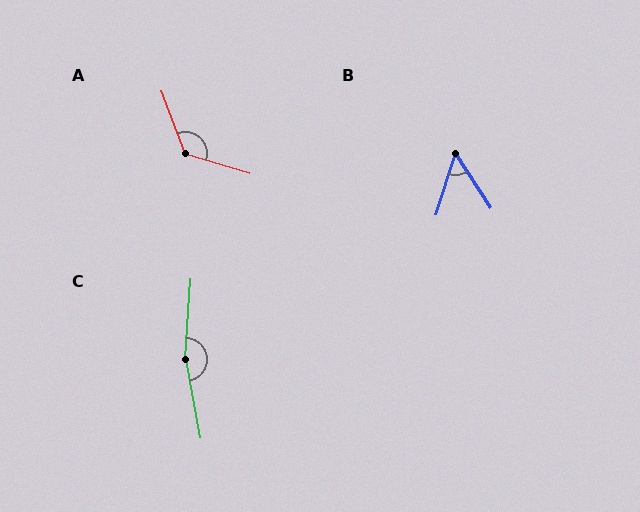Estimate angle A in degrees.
Approximately 127 degrees.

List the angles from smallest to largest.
B (50°), A (127°), C (166°).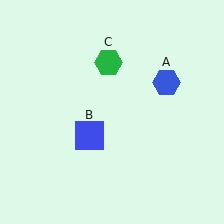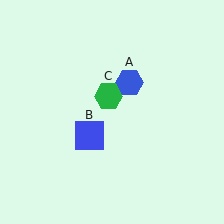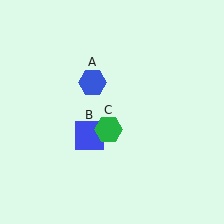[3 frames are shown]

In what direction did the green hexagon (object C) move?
The green hexagon (object C) moved down.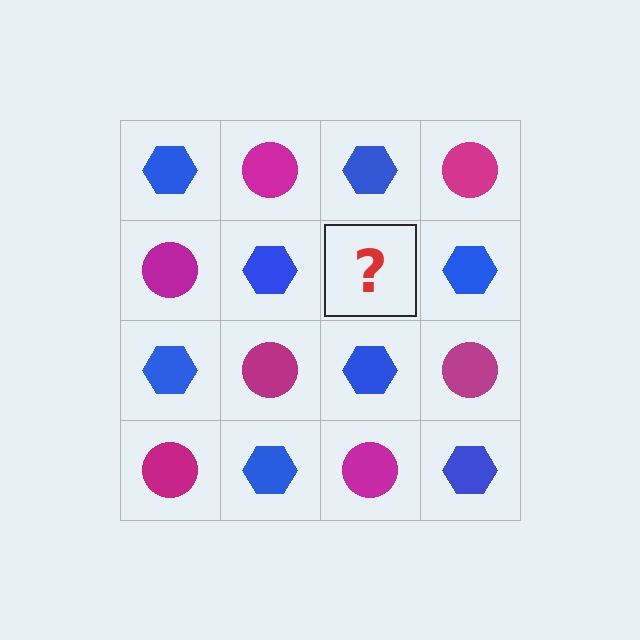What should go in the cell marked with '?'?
The missing cell should contain a magenta circle.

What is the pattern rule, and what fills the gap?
The rule is that it alternates blue hexagon and magenta circle in a checkerboard pattern. The gap should be filled with a magenta circle.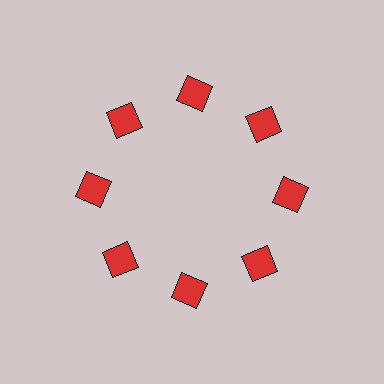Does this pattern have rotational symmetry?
Yes, this pattern has 8-fold rotational symmetry. It looks the same after rotating 45 degrees around the center.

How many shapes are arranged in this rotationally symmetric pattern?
There are 8 shapes, arranged in 8 groups of 1.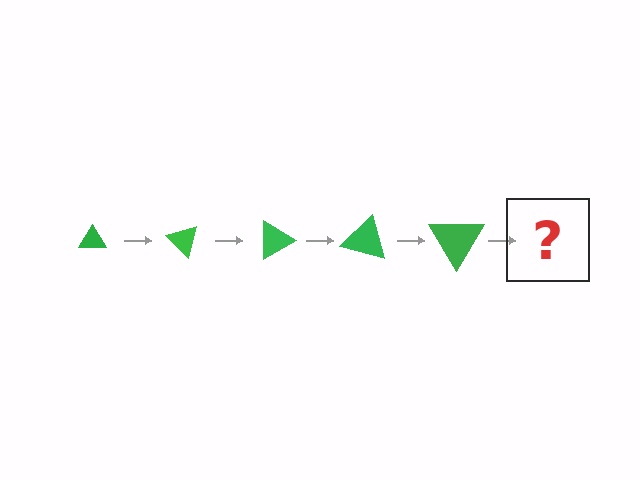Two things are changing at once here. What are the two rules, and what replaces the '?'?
The two rules are that the triangle grows larger each step and it rotates 45 degrees each step. The '?' should be a triangle, larger than the previous one and rotated 225 degrees from the start.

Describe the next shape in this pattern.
It should be a triangle, larger than the previous one and rotated 225 degrees from the start.